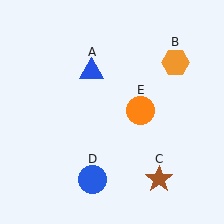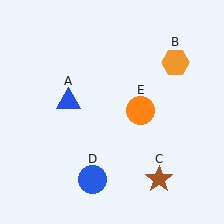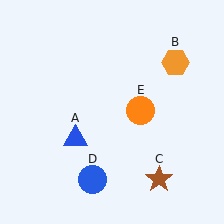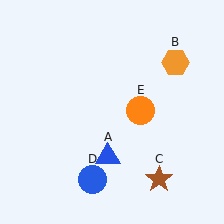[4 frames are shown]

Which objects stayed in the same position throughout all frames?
Orange hexagon (object B) and brown star (object C) and blue circle (object D) and orange circle (object E) remained stationary.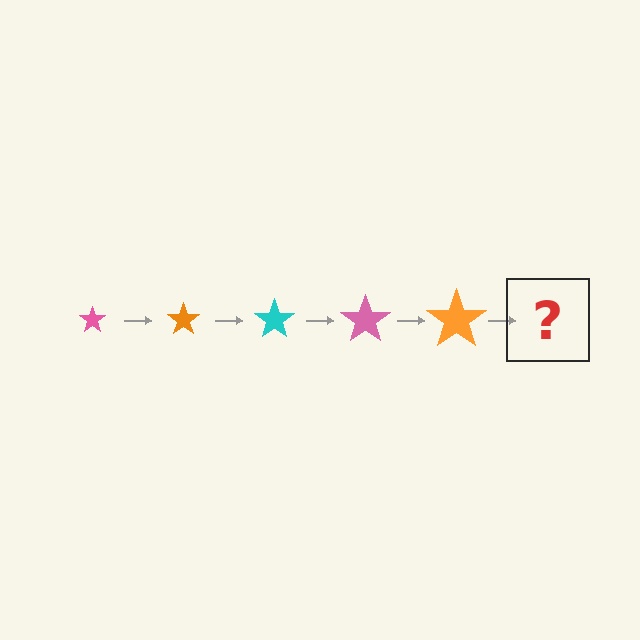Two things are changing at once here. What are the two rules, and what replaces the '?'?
The two rules are that the star grows larger each step and the color cycles through pink, orange, and cyan. The '?' should be a cyan star, larger than the previous one.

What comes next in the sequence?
The next element should be a cyan star, larger than the previous one.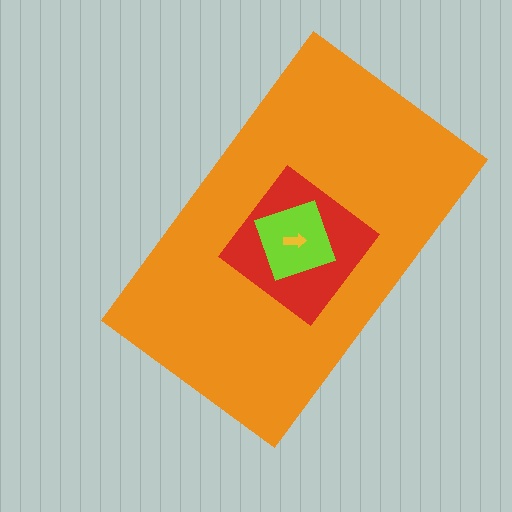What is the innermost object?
The yellow arrow.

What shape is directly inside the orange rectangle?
The red diamond.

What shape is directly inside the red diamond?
The lime diamond.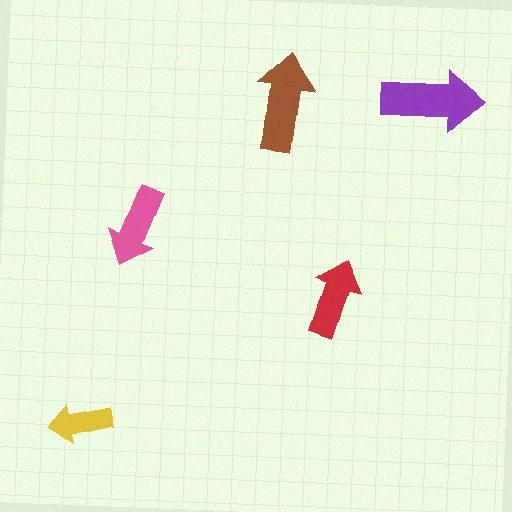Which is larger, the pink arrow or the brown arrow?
The brown one.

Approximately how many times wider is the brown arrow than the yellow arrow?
About 1.5 times wider.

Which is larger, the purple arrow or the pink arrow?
The purple one.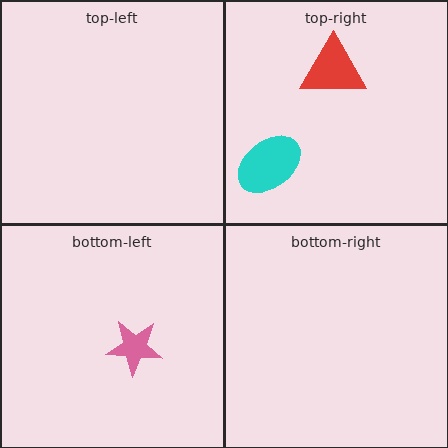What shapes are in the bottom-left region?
The pink star.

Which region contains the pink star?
The bottom-left region.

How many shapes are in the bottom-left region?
1.